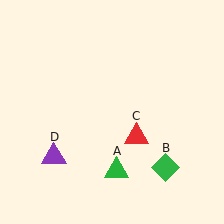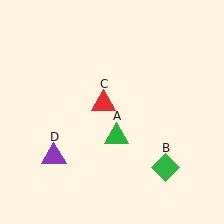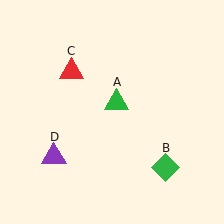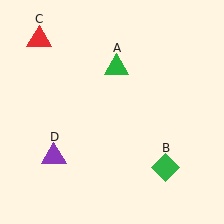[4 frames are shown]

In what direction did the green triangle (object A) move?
The green triangle (object A) moved up.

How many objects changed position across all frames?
2 objects changed position: green triangle (object A), red triangle (object C).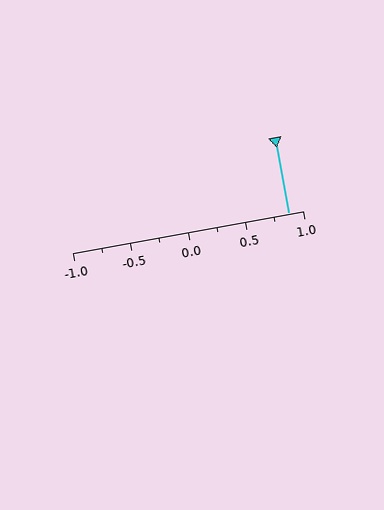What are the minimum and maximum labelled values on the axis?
The axis runs from -1.0 to 1.0.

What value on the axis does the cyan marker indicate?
The marker indicates approximately 0.88.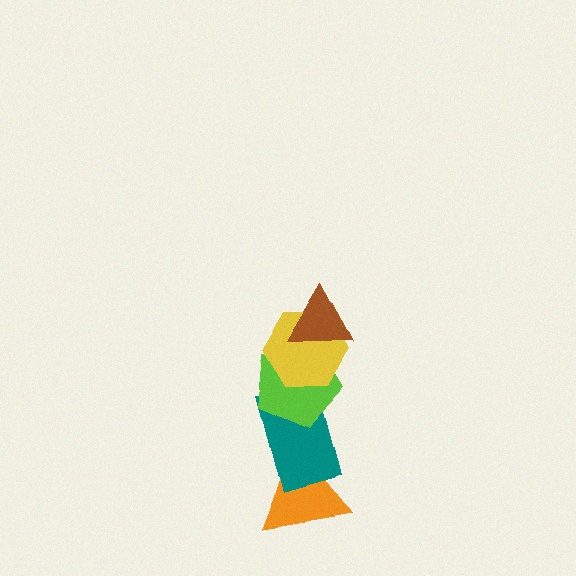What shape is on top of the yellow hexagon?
The brown triangle is on top of the yellow hexagon.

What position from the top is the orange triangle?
The orange triangle is 5th from the top.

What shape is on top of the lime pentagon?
The yellow hexagon is on top of the lime pentagon.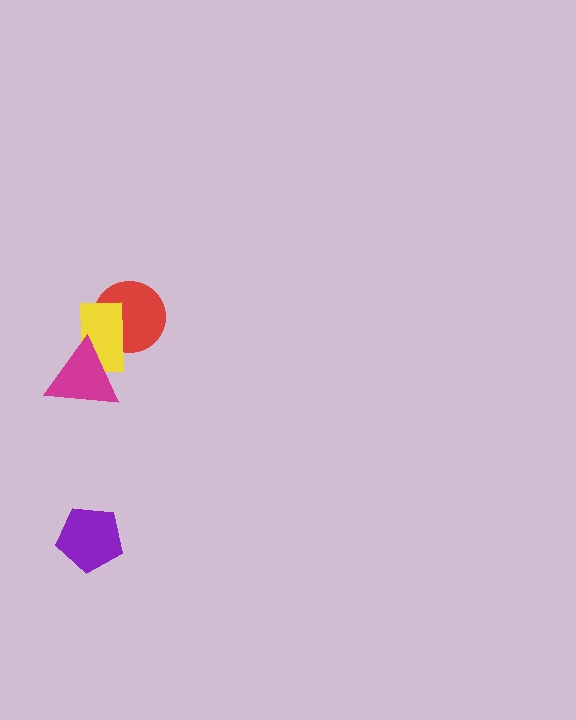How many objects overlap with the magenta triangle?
1 object overlaps with the magenta triangle.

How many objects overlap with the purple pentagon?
0 objects overlap with the purple pentagon.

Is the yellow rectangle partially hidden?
Yes, it is partially covered by another shape.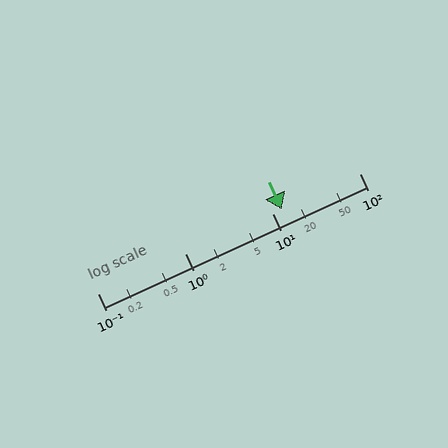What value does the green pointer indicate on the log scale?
The pointer indicates approximately 13.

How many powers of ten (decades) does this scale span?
The scale spans 3 decades, from 0.1 to 100.